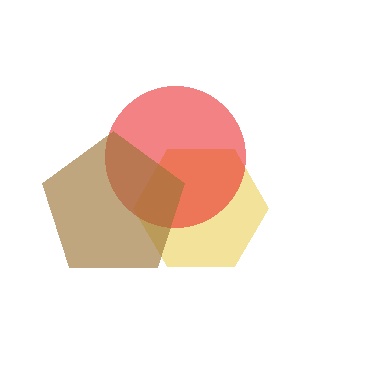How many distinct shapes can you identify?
There are 3 distinct shapes: a yellow hexagon, a red circle, a brown pentagon.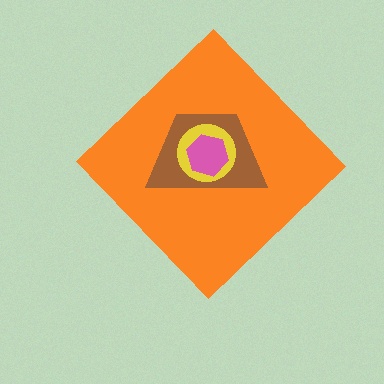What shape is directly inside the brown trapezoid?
The yellow circle.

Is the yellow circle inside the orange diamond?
Yes.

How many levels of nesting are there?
4.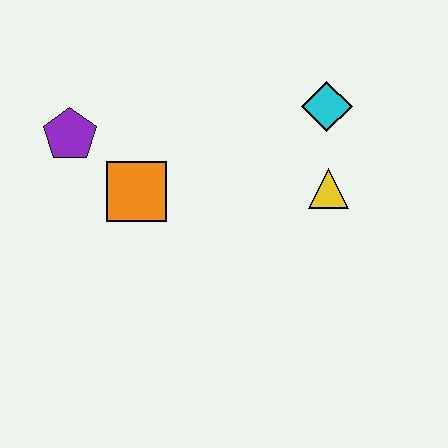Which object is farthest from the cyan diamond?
The purple pentagon is farthest from the cyan diamond.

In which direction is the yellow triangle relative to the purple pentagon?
The yellow triangle is to the right of the purple pentagon.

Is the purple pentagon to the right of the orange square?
No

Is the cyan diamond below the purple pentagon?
No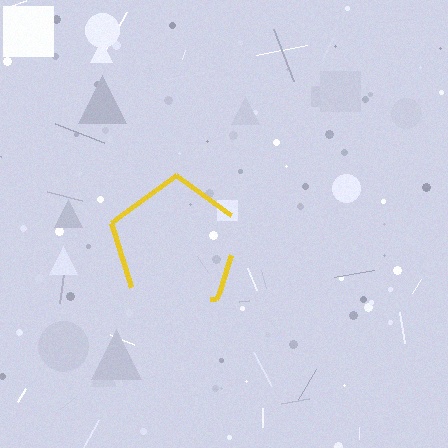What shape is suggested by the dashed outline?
The dashed outline suggests a pentagon.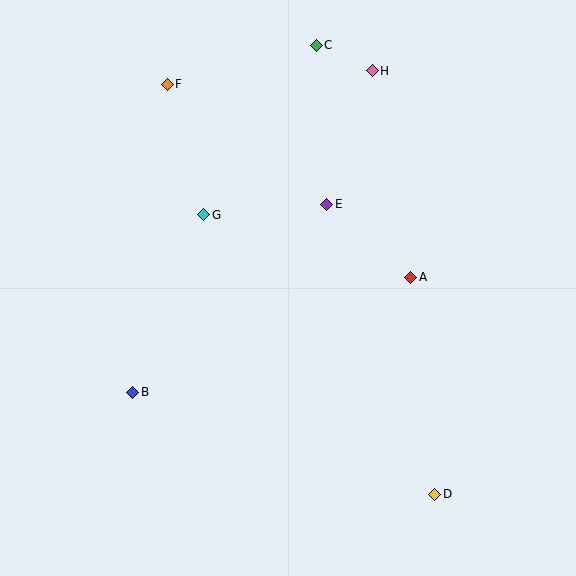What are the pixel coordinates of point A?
Point A is at (411, 277).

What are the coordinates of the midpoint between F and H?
The midpoint between F and H is at (270, 78).